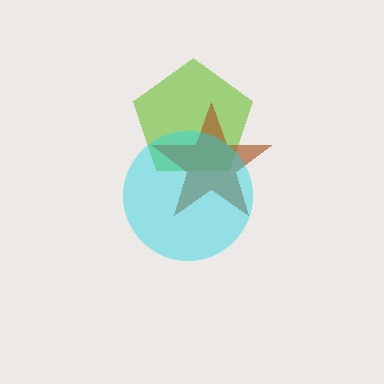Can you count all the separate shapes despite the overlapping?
Yes, there are 3 separate shapes.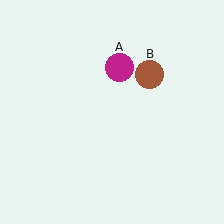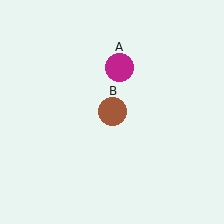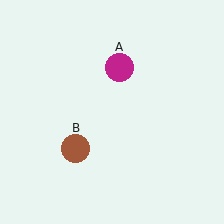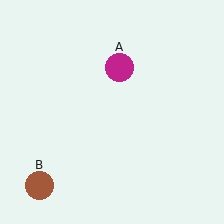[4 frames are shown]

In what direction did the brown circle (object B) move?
The brown circle (object B) moved down and to the left.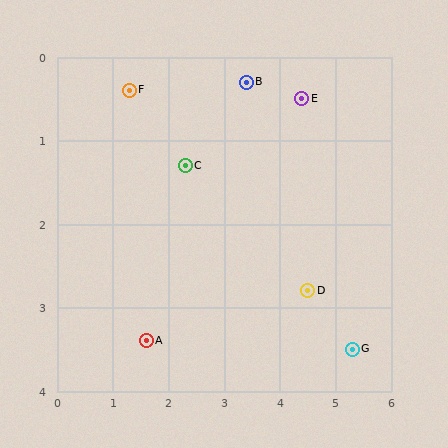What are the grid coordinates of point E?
Point E is at approximately (4.4, 0.5).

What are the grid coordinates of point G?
Point G is at approximately (5.3, 3.5).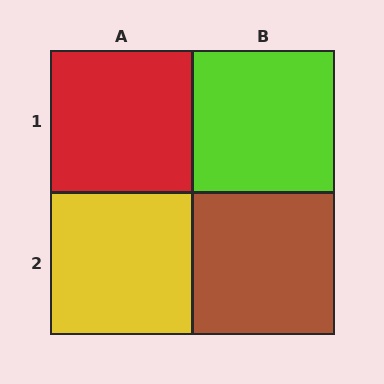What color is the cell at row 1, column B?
Lime.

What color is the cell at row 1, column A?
Red.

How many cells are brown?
1 cell is brown.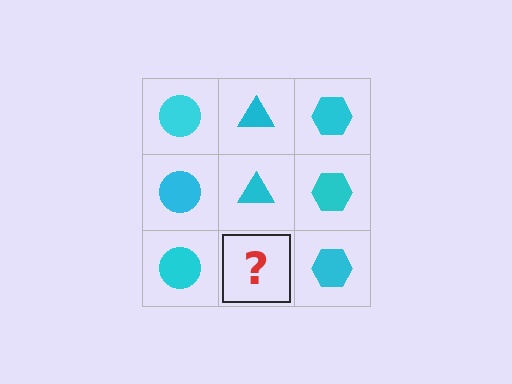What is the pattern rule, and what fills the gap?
The rule is that each column has a consistent shape. The gap should be filled with a cyan triangle.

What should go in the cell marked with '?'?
The missing cell should contain a cyan triangle.